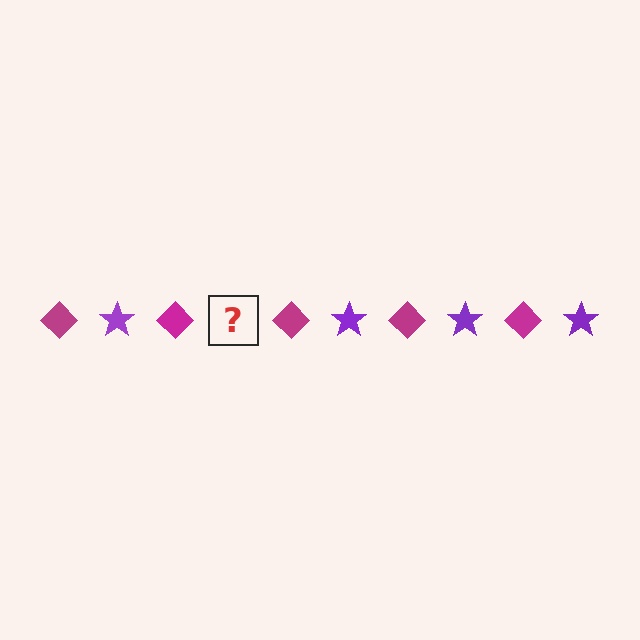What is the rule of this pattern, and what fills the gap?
The rule is that the pattern alternates between magenta diamond and purple star. The gap should be filled with a purple star.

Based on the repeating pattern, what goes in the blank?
The blank should be a purple star.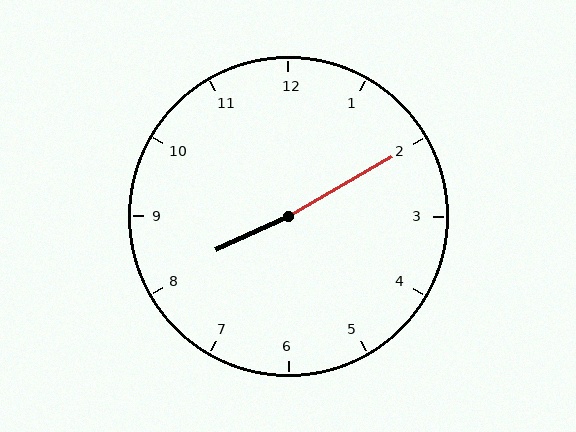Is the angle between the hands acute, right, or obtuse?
It is obtuse.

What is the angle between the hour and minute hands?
Approximately 175 degrees.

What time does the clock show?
8:10.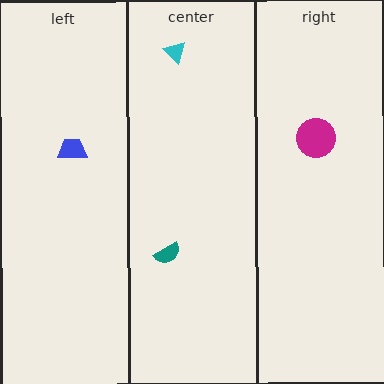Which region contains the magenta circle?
The right region.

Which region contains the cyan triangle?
The center region.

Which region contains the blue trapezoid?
The left region.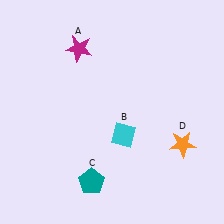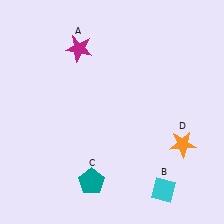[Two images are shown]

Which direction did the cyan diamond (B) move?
The cyan diamond (B) moved down.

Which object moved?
The cyan diamond (B) moved down.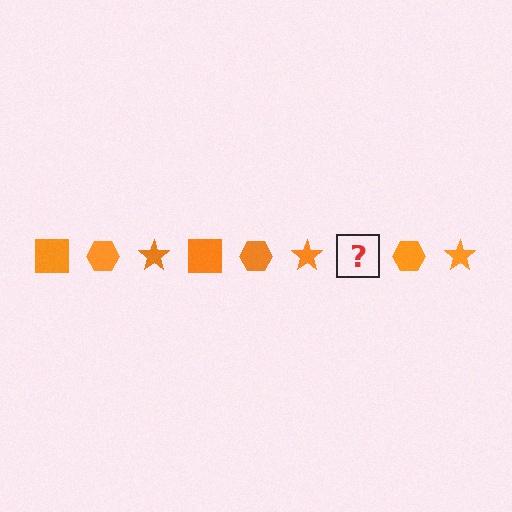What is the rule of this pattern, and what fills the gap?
The rule is that the pattern cycles through square, hexagon, star shapes in orange. The gap should be filled with an orange square.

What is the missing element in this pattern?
The missing element is an orange square.